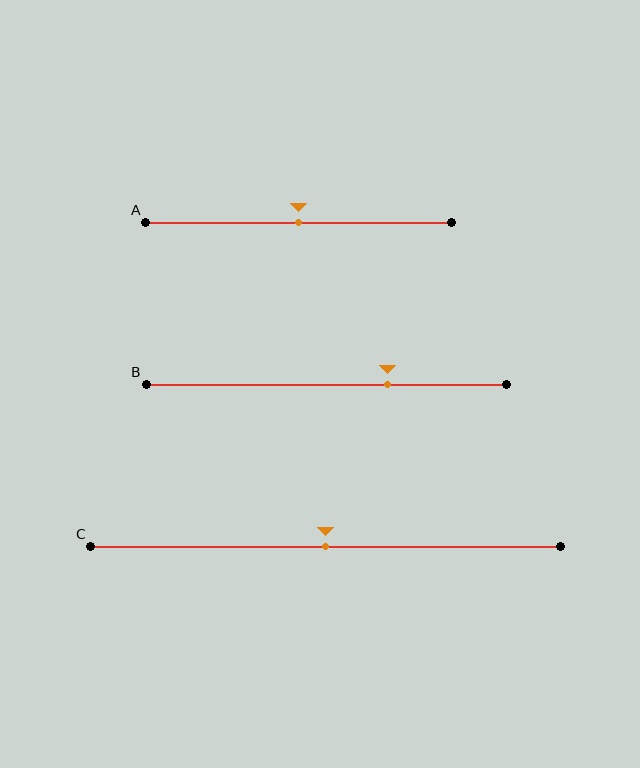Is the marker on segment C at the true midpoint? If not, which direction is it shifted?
Yes, the marker on segment C is at the true midpoint.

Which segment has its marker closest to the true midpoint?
Segment A has its marker closest to the true midpoint.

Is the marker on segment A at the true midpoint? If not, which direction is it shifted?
Yes, the marker on segment A is at the true midpoint.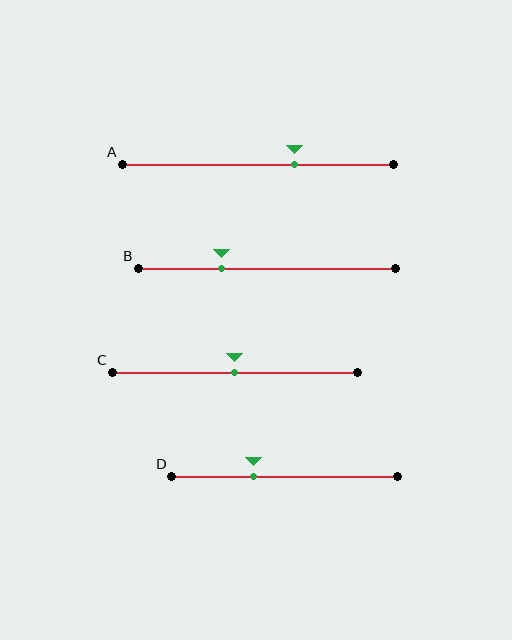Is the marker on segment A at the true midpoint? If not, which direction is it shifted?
No, the marker on segment A is shifted to the right by about 13% of the segment length.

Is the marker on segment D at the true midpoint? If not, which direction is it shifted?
No, the marker on segment D is shifted to the left by about 14% of the segment length.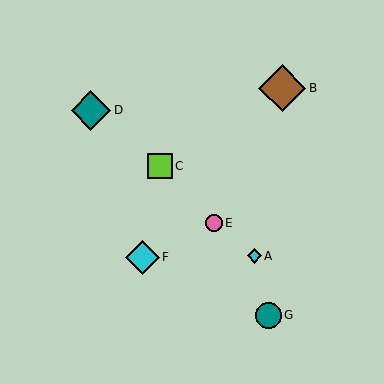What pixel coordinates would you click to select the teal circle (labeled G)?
Click at (269, 315) to select the teal circle G.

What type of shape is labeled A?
Shape A is a cyan diamond.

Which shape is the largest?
The brown diamond (labeled B) is the largest.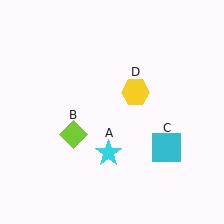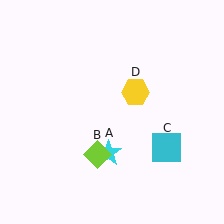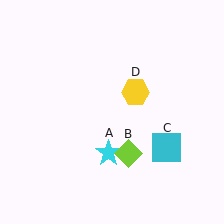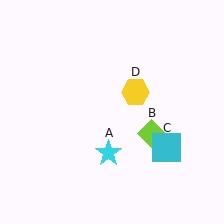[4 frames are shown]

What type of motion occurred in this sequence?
The lime diamond (object B) rotated counterclockwise around the center of the scene.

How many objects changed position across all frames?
1 object changed position: lime diamond (object B).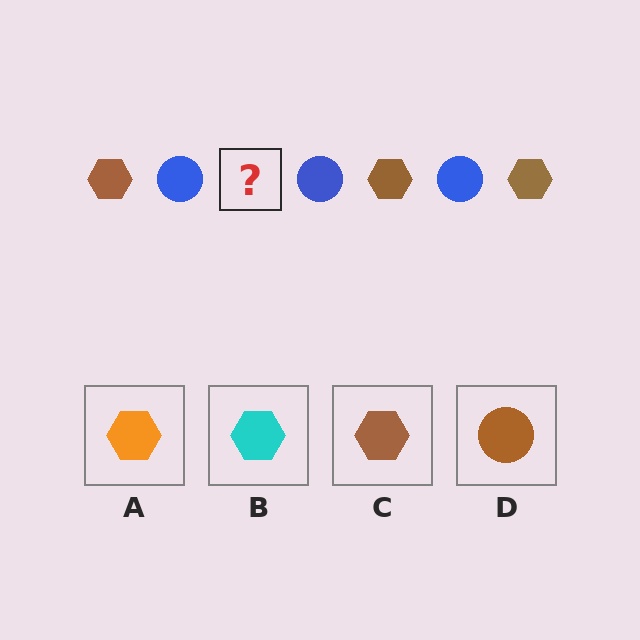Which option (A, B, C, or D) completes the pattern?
C.